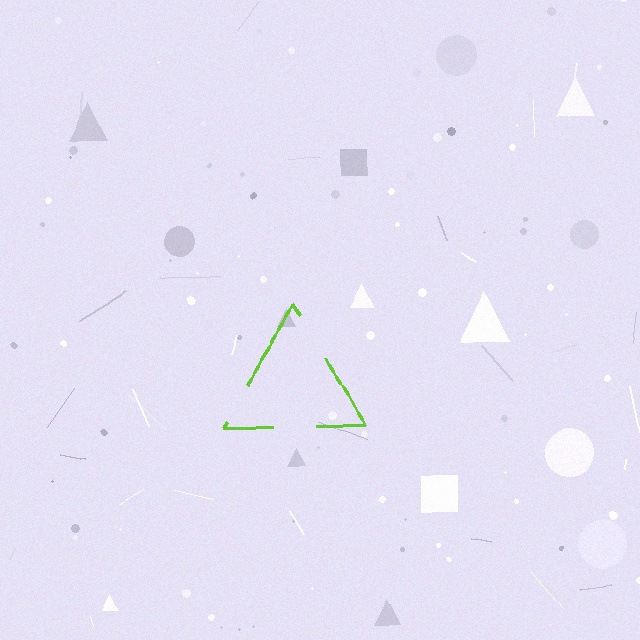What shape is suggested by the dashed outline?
The dashed outline suggests a triangle.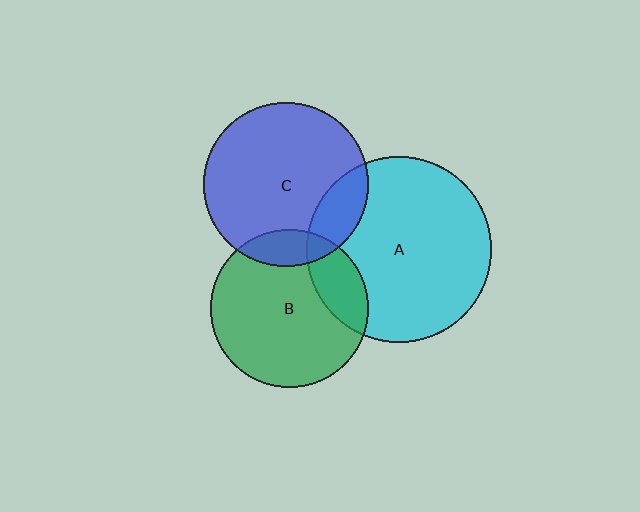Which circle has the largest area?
Circle A (cyan).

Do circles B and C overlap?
Yes.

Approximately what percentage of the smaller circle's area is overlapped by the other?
Approximately 15%.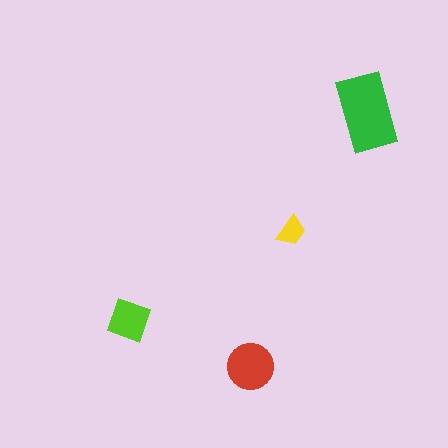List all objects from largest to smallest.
The green rectangle, the red circle, the lime diamond, the yellow trapezoid.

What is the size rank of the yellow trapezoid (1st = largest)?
4th.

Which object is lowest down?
The red circle is bottommost.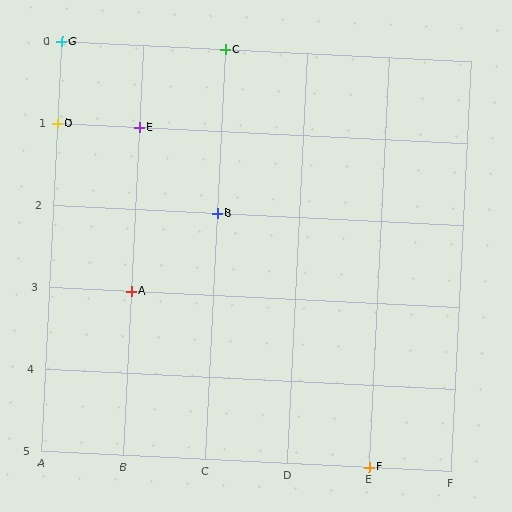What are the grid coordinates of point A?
Point A is at grid coordinates (B, 3).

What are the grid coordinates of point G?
Point G is at grid coordinates (A, 0).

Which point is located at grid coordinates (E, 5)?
Point F is at (E, 5).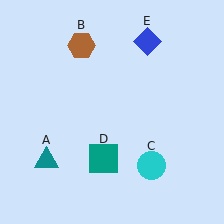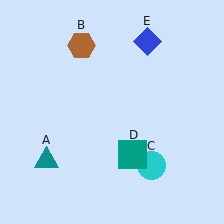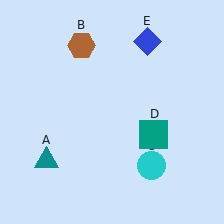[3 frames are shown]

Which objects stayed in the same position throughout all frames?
Teal triangle (object A) and brown hexagon (object B) and cyan circle (object C) and blue diamond (object E) remained stationary.